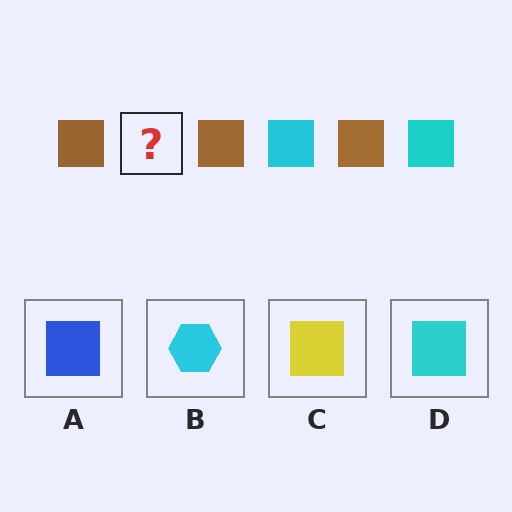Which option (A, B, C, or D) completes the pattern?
D.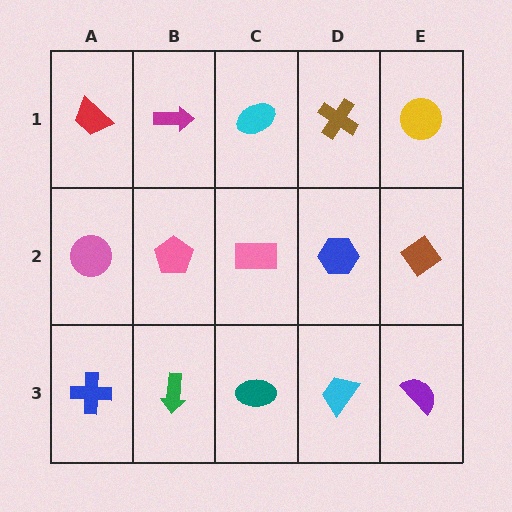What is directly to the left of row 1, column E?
A brown cross.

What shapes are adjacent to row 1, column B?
A pink pentagon (row 2, column B), a red trapezoid (row 1, column A), a cyan ellipse (row 1, column C).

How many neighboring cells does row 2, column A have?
3.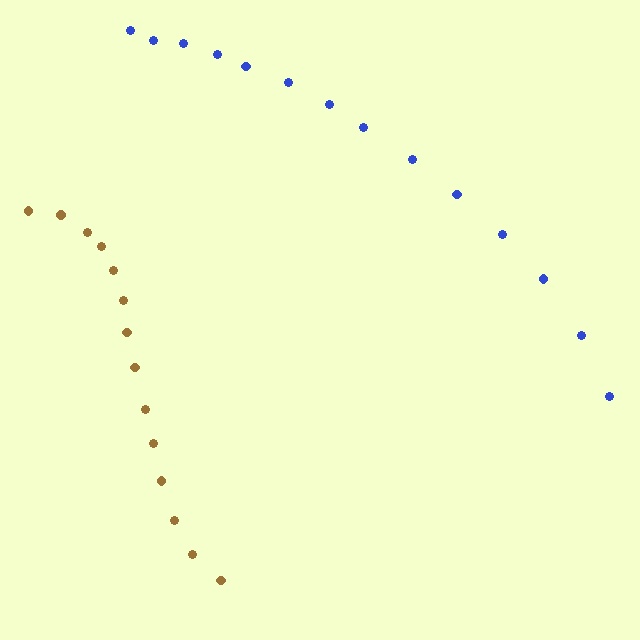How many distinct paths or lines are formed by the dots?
There are 2 distinct paths.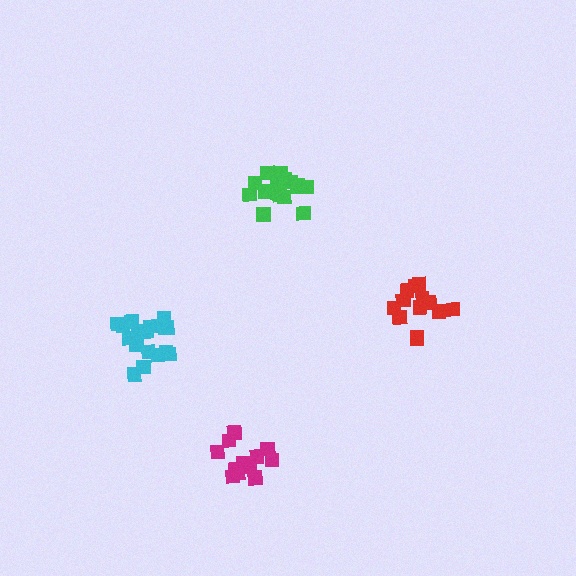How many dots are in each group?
Group 1: 12 dots, Group 2: 17 dots, Group 3: 13 dots, Group 4: 17 dots (59 total).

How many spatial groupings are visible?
There are 4 spatial groupings.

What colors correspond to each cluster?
The clusters are colored: magenta, cyan, red, green.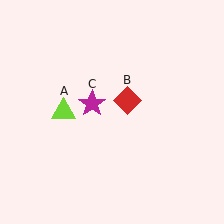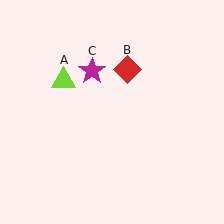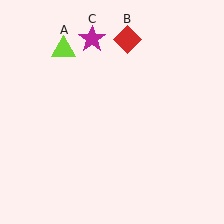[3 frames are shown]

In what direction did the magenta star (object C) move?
The magenta star (object C) moved up.